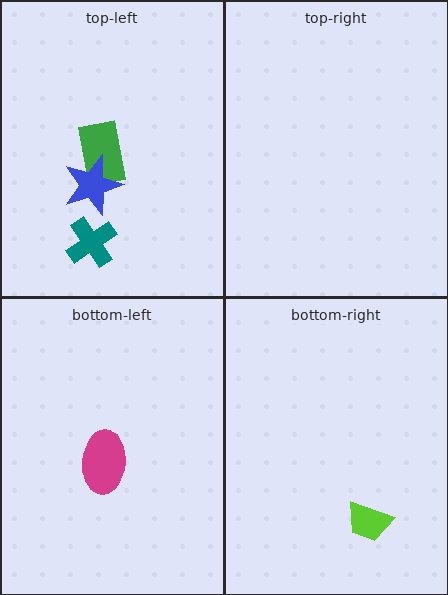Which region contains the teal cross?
The top-left region.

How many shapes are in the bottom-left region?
1.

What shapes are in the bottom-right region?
The lime trapezoid.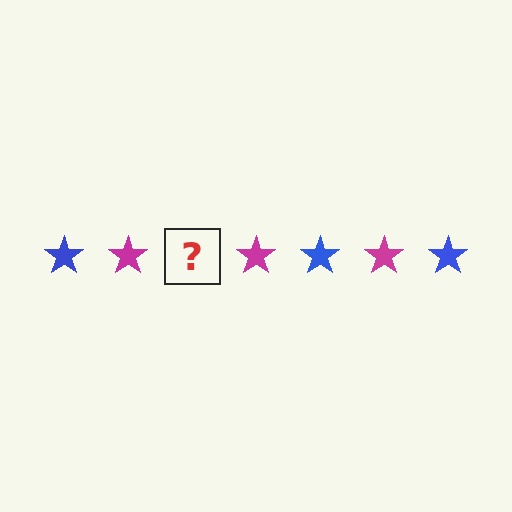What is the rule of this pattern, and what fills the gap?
The rule is that the pattern cycles through blue, magenta stars. The gap should be filled with a blue star.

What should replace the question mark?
The question mark should be replaced with a blue star.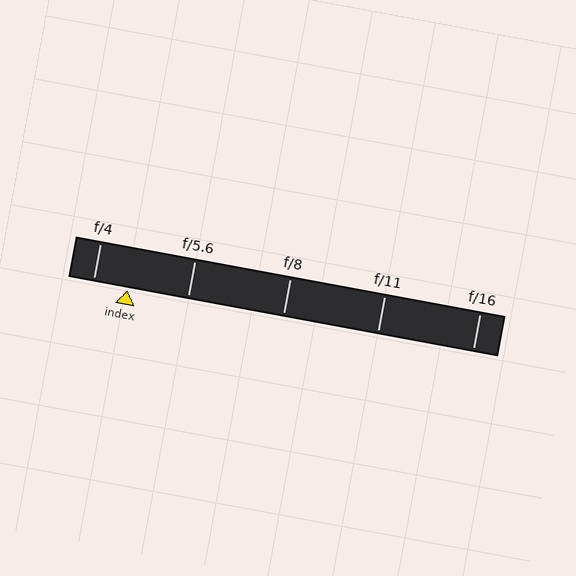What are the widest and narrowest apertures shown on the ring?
The widest aperture shown is f/4 and the narrowest is f/16.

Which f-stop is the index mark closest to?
The index mark is closest to f/4.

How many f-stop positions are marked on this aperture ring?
There are 5 f-stop positions marked.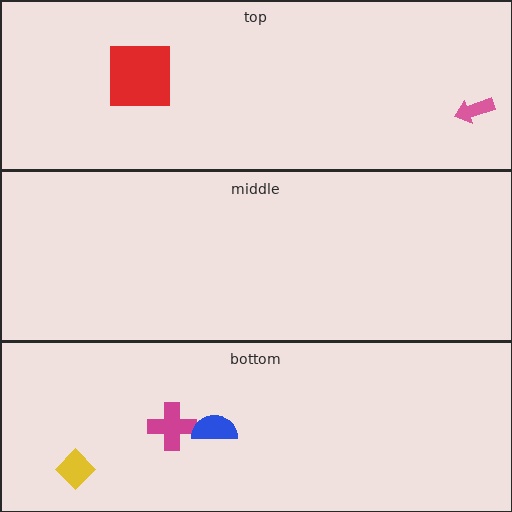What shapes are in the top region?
The red square, the pink arrow.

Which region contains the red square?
The top region.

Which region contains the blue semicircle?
The bottom region.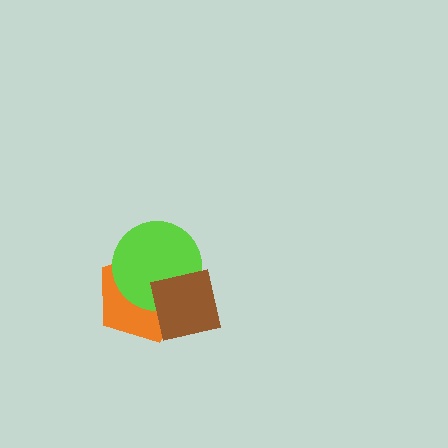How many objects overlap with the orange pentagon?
2 objects overlap with the orange pentagon.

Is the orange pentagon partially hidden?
Yes, it is partially covered by another shape.